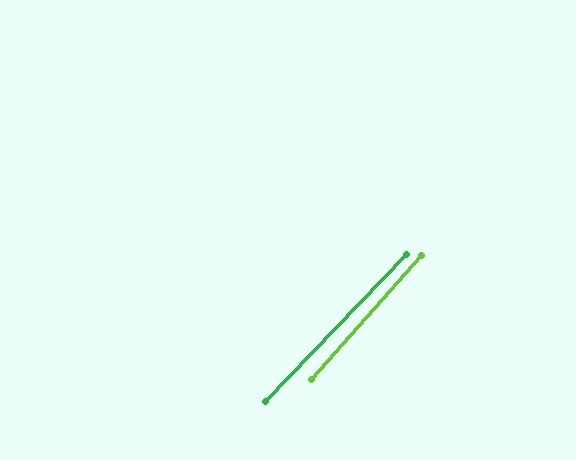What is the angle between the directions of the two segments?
Approximately 2 degrees.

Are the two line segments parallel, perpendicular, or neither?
Parallel — their directions differ by only 1.9°.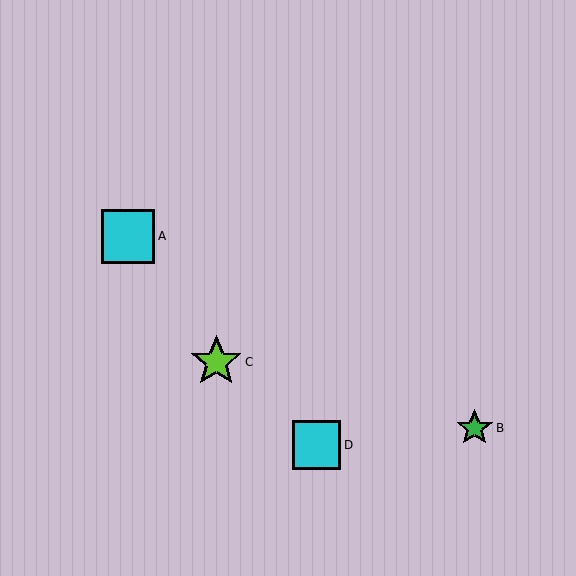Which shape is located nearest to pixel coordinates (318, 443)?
The cyan square (labeled D) at (316, 445) is nearest to that location.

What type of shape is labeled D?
Shape D is a cyan square.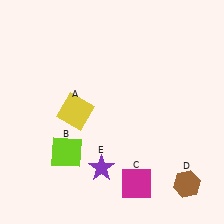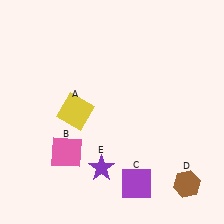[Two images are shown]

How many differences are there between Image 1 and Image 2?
There are 2 differences between the two images.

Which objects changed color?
B changed from lime to pink. C changed from magenta to purple.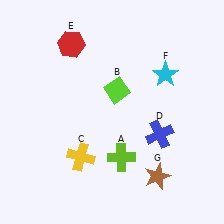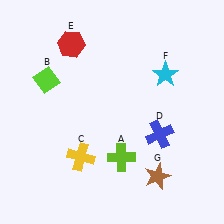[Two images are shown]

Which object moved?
The lime diamond (B) moved left.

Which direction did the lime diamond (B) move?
The lime diamond (B) moved left.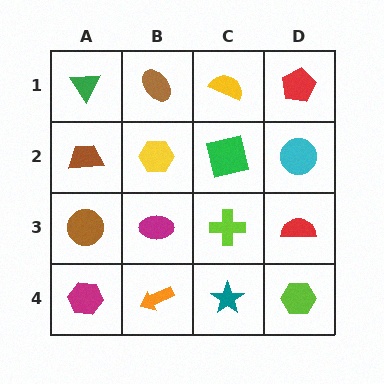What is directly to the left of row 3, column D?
A lime cross.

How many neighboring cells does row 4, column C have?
3.